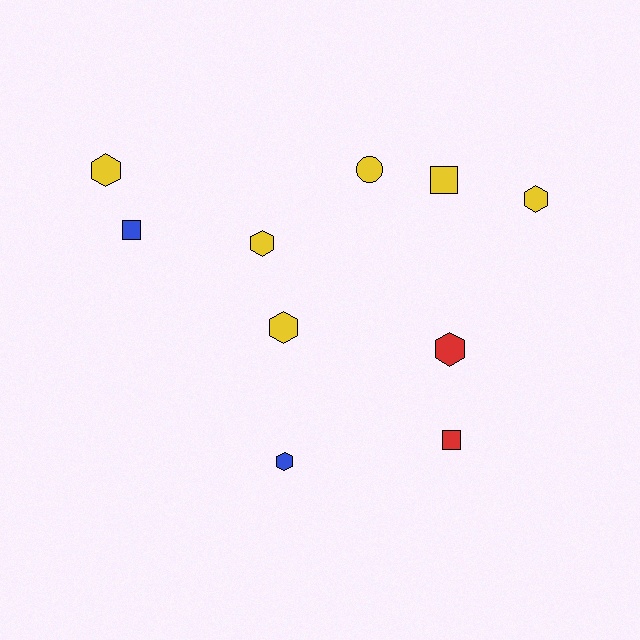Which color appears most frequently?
Yellow, with 6 objects.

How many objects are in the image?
There are 10 objects.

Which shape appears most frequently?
Hexagon, with 6 objects.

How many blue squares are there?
There is 1 blue square.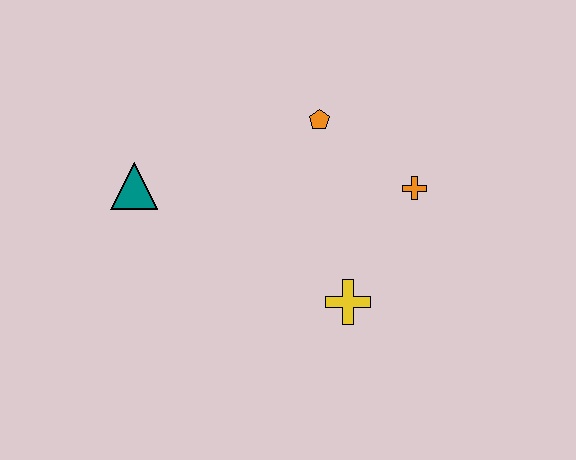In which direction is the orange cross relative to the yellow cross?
The orange cross is above the yellow cross.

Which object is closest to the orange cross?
The orange pentagon is closest to the orange cross.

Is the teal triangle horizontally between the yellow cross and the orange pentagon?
No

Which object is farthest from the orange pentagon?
The teal triangle is farthest from the orange pentagon.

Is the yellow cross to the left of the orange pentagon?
No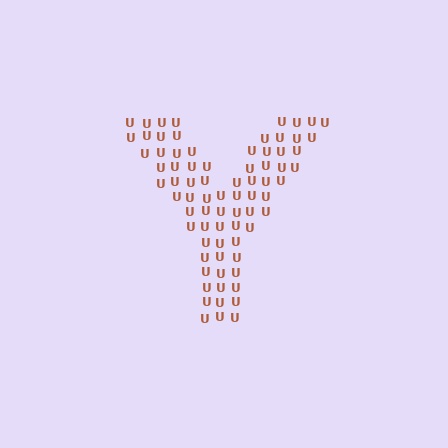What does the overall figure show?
The overall figure shows the letter Y.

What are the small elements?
The small elements are letter U's.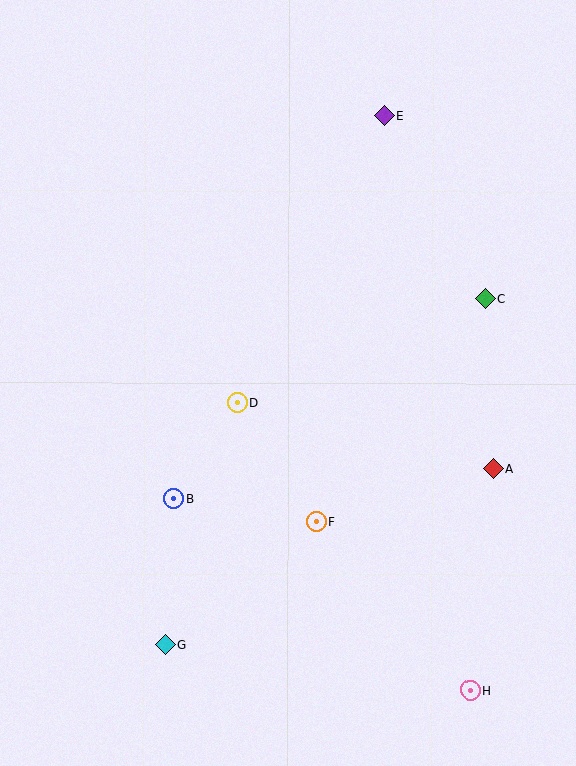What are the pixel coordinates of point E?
Point E is at (384, 116).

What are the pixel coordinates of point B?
Point B is at (173, 498).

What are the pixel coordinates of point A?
Point A is at (493, 468).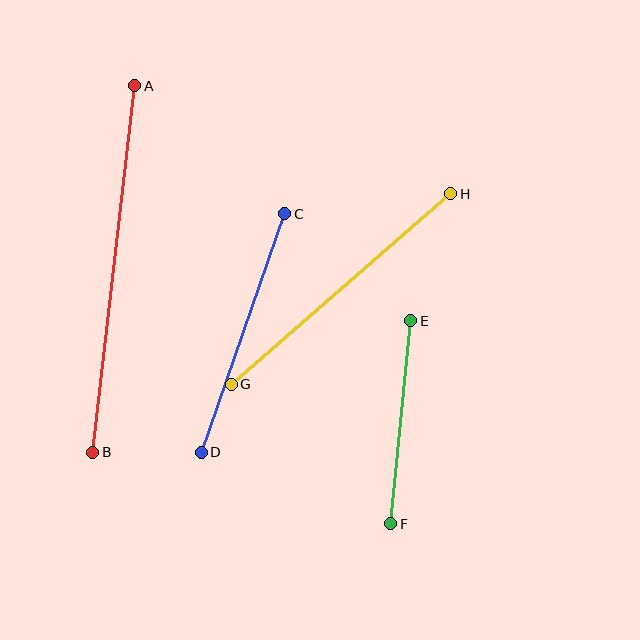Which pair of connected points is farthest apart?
Points A and B are farthest apart.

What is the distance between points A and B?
The distance is approximately 369 pixels.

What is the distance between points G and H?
The distance is approximately 291 pixels.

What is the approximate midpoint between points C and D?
The midpoint is at approximately (243, 333) pixels.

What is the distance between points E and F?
The distance is approximately 204 pixels.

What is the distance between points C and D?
The distance is approximately 253 pixels.